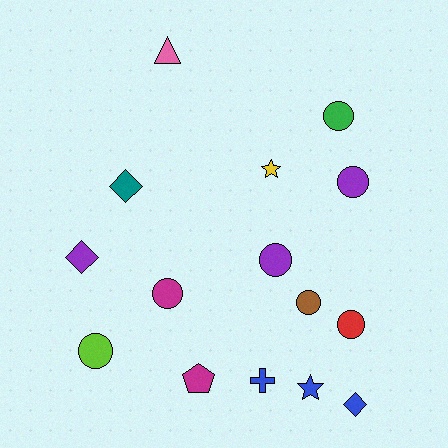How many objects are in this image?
There are 15 objects.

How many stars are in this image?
There are 2 stars.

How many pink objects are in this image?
There is 1 pink object.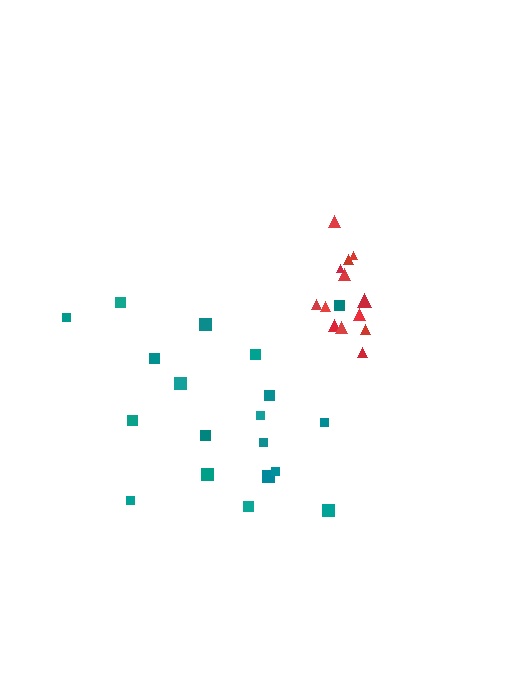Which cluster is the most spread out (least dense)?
Teal.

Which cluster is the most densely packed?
Red.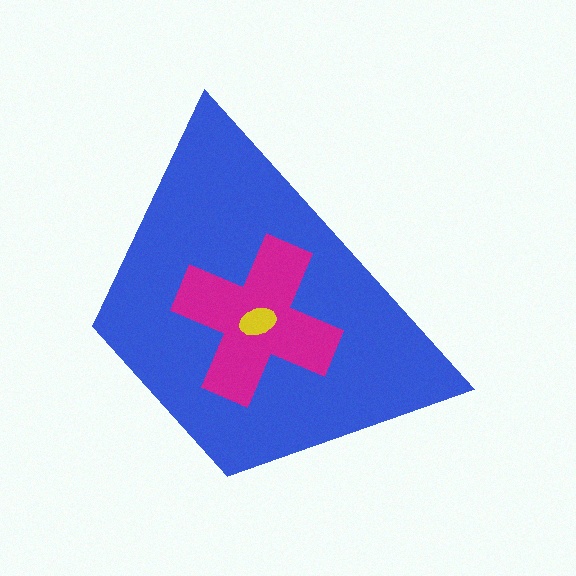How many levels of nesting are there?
3.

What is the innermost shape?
The yellow ellipse.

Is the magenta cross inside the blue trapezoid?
Yes.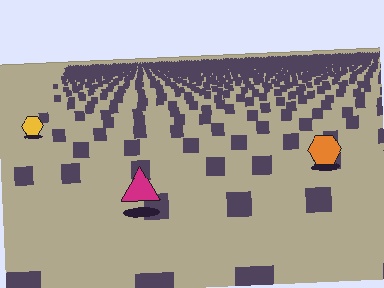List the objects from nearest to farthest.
From nearest to farthest: the magenta triangle, the orange hexagon, the yellow hexagon.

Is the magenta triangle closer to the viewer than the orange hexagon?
Yes. The magenta triangle is closer — you can tell from the texture gradient: the ground texture is coarser near it.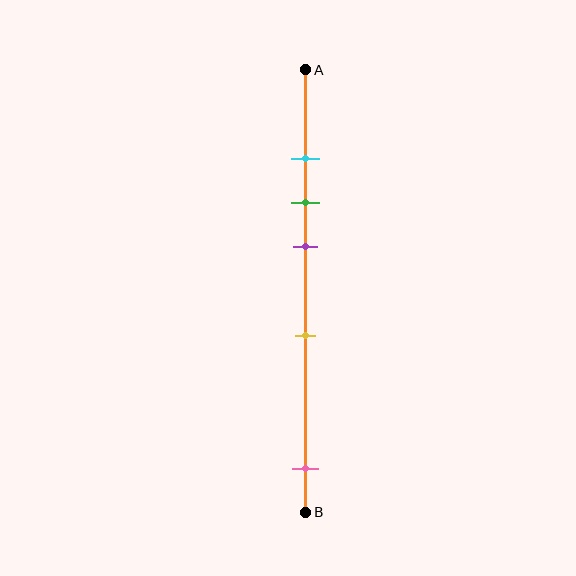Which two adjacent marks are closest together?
The cyan and green marks are the closest adjacent pair.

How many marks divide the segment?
There are 5 marks dividing the segment.